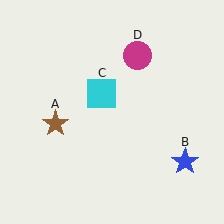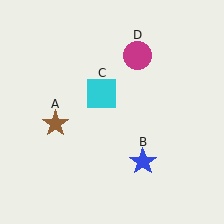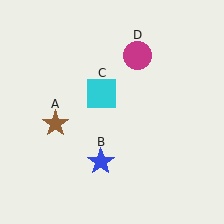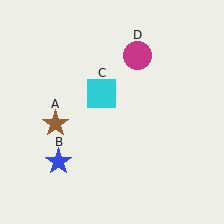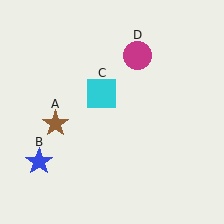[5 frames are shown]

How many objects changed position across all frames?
1 object changed position: blue star (object B).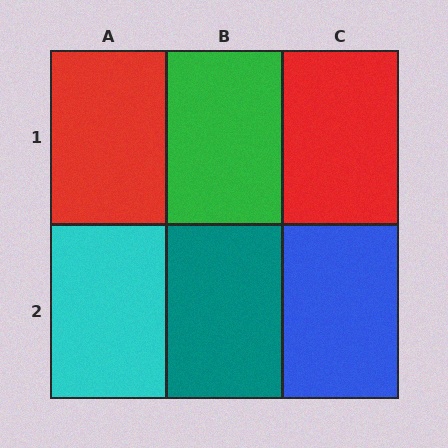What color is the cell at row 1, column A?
Red.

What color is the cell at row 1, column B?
Green.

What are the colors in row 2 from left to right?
Cyan, teal, blue.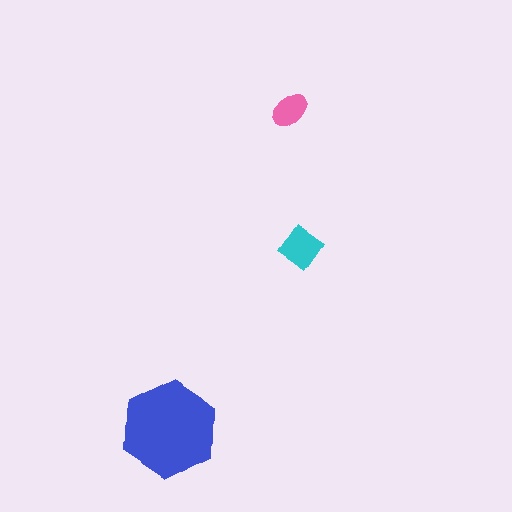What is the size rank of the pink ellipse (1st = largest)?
3rd.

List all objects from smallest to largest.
The pink ellipse, the cyan diamond, the blue hexagon.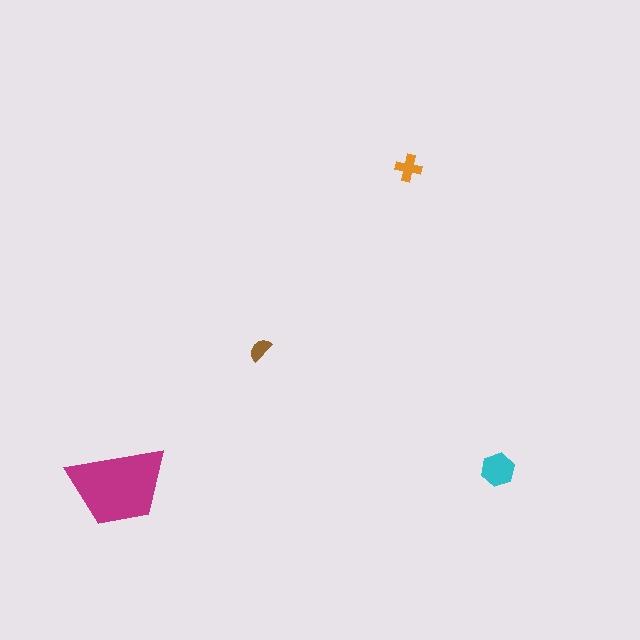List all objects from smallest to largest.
The brown semicircle, the orange cross, the cyan hexagon, the magenta trapezoid.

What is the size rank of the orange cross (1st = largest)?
3rd.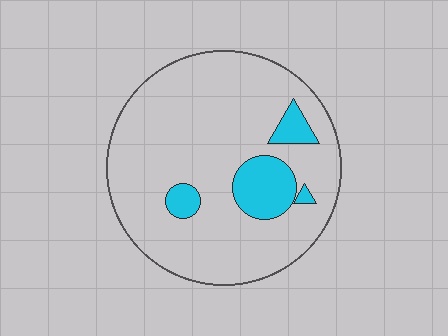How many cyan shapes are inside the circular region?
4.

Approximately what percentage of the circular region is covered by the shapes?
Approximately 15%.